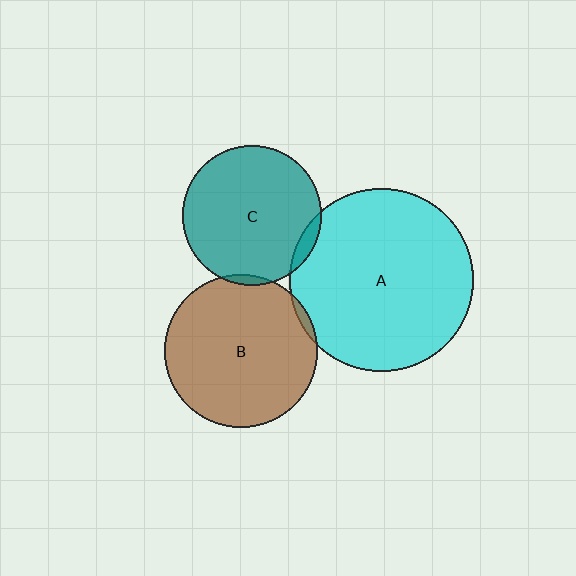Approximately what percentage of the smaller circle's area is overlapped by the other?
Approximately 5%.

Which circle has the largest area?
Circle A (cyan).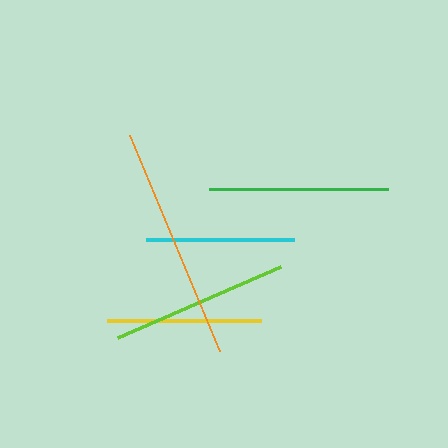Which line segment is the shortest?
The cyan line is the shortest at approximately 148 pixels.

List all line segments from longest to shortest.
From longest to shortest: orange, green, lime, yellow, cyan.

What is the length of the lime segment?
The lime segment is approximately 178 pixels long.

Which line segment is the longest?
The orange line is the longest at approximately 234 pixels.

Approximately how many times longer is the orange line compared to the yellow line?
The orange line is approximately 1.5 times the length of the yellow line.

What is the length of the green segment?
The green segment is approximately 179 pixels long.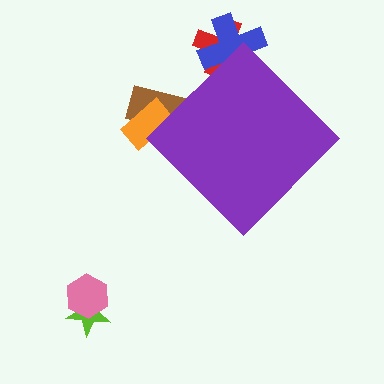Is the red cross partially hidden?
Yes, the red cross is partially hidden behind the purple diamond.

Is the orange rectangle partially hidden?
Yes, the orange rectangle is partially hidden behind the purple diamond.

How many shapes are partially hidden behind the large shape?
4 shapes are partially hidden.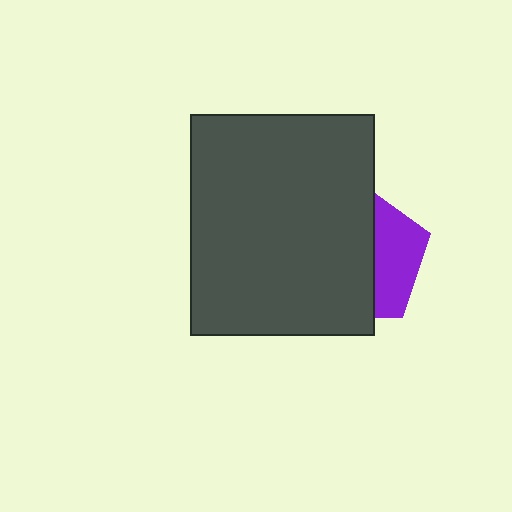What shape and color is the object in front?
The object in front is a dark gray rectangle.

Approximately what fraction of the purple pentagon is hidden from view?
Roughly 66% of the purple pentagon is hidden behind the dark gray rectangle.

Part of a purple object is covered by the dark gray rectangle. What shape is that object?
It is a pentagon.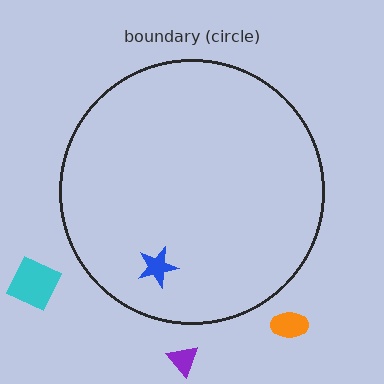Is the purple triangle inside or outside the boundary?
Outside.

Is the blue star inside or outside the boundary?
Inside.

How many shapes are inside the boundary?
1 inside, 3 outside.